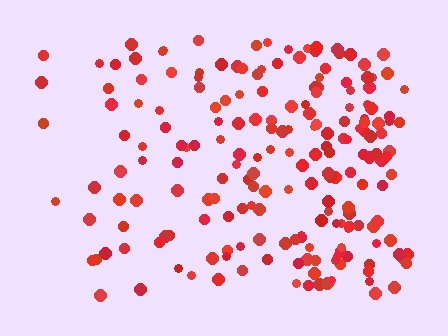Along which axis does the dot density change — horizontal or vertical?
Horizontal.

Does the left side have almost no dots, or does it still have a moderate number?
Still a moderate number, just noticeably fewer than the right.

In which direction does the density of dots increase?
From left to right, with the right side densest.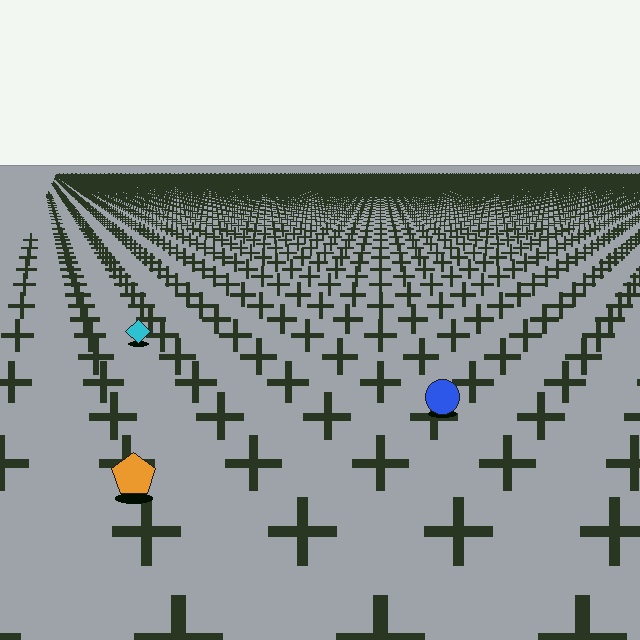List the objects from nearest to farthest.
From nearest to farthest: the orange pentagon, the blue circle, the cyan diamond.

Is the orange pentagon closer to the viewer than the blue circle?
Yes. The orange pentagon is closer — you can tell from the texture gradient: the ground texture is coarser near it.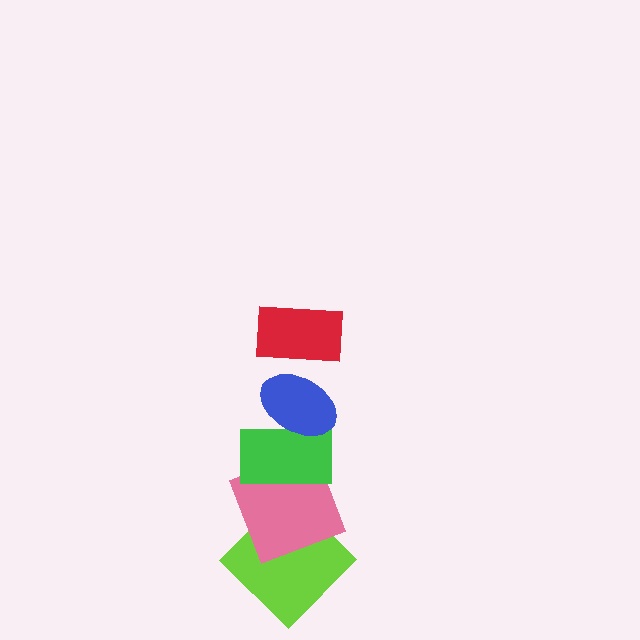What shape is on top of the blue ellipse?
The red rectangle is on top of the blue ellipse.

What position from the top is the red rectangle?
The red rectangle is 1st from the top.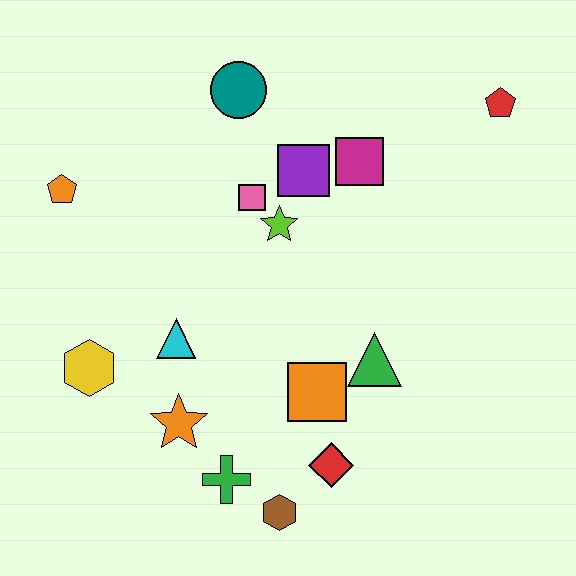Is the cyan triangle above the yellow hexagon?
Yes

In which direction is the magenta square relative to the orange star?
The magenta square is above the orange star.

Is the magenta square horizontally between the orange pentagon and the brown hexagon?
No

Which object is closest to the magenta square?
The purple square is closest to the magenta square.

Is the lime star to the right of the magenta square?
No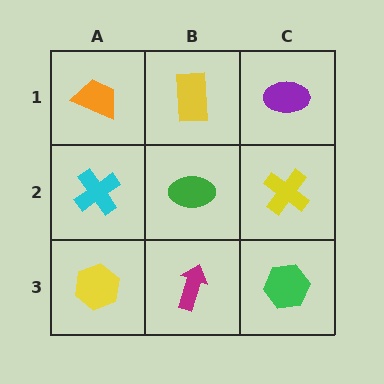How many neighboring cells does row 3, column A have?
2.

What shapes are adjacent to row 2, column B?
A yellow rectangle (row 1, column B), a magenta arrow (row 3, column B), a cyan cross (row 2, column A), a yellow cross (row 2, column C).